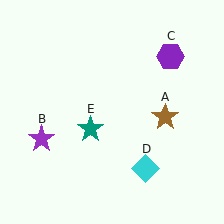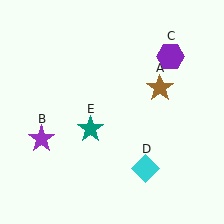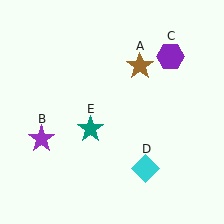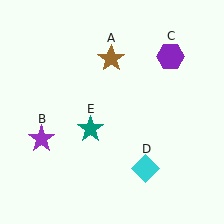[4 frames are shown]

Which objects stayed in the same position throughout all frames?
Purple star (object B) and purple hexagon (object C) and cyan diamond (object D) and teal star (object E) remained stationary.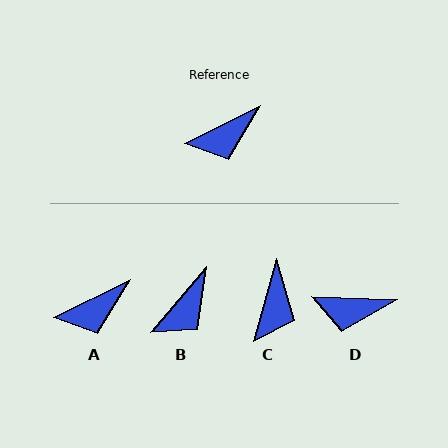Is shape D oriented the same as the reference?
No, it is off by about 29 degrees.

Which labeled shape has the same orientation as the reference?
A.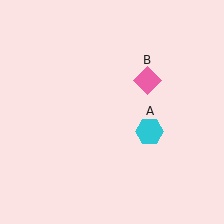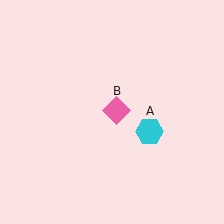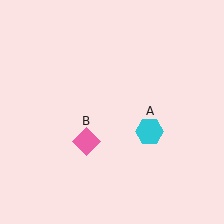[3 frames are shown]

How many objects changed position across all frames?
1 object changed position: pink diamond (object B).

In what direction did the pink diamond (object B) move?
The pink diamond (object B) moved down and to the left.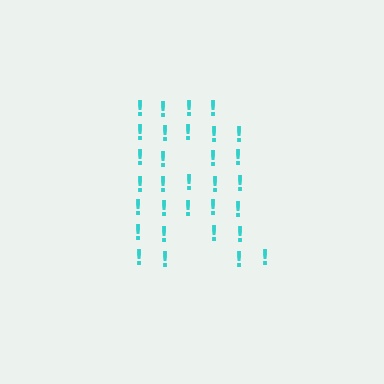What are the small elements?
The small elements are exclamation marks.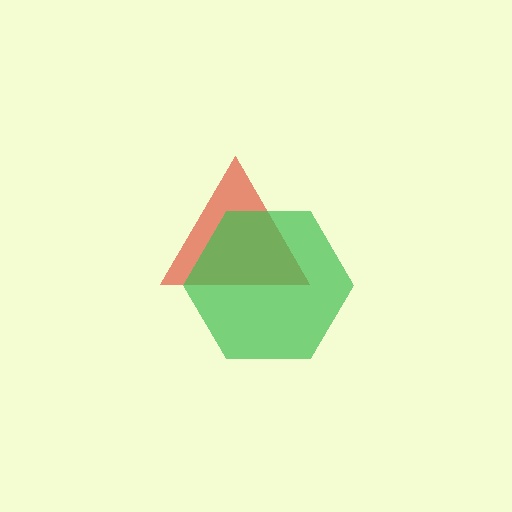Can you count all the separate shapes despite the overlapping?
Yes, there are 2 separate shapes.